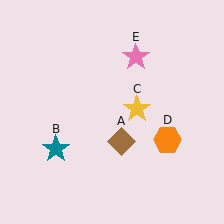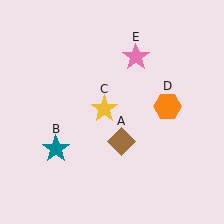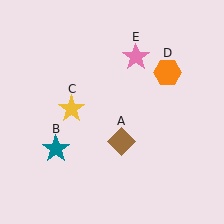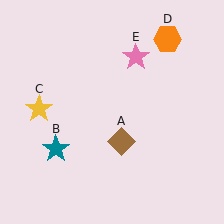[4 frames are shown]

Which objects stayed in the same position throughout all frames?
Brown diamond (object A) and teal star (object B) and pink star (object E) remained stationary.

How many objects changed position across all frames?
2 objects changed position: yellow star (object C), orange hexagon (object D).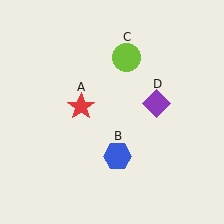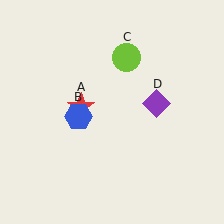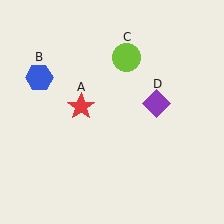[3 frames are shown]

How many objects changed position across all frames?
1 object changed position: blue hexagon (object B).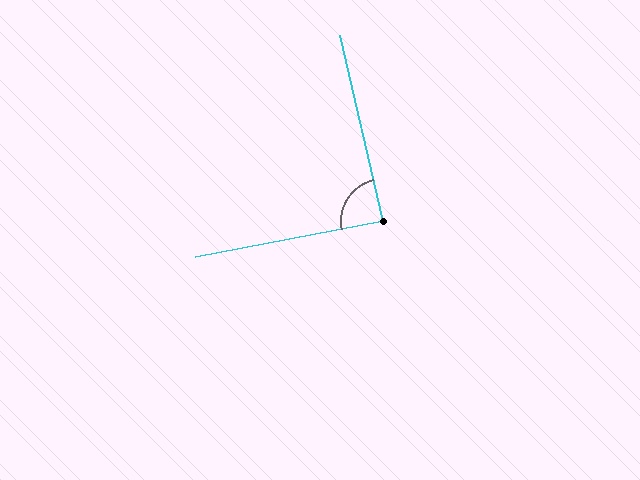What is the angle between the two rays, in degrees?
Approximately 88 degrees.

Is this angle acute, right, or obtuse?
It is approximately a right angle.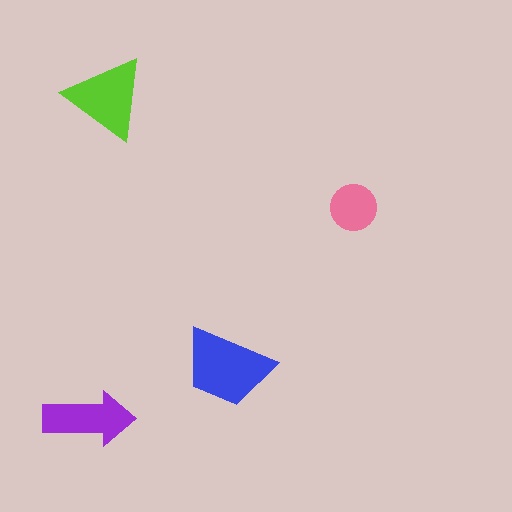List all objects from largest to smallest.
The blue trapezoid, the lime triangle, the purple arrow, the pink circle.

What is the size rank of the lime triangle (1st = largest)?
2nd.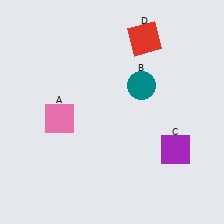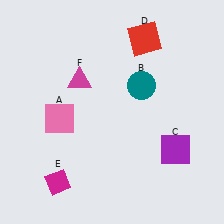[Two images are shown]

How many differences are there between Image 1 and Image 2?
There are 2 differences between the two images.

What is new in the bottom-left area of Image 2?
A magenta diamond (E) was added in the bottom-left area of Image 2.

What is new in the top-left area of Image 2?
A magenta triangle (F) was added in the top-left area of Image 2.